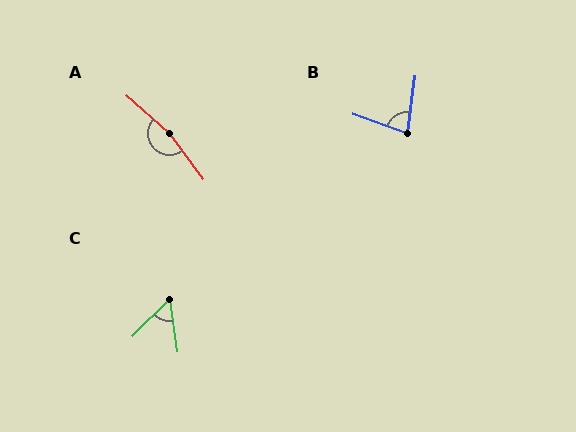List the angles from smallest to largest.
C (54°), B (78°), A (168°).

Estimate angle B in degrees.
Approximately 78 degrees.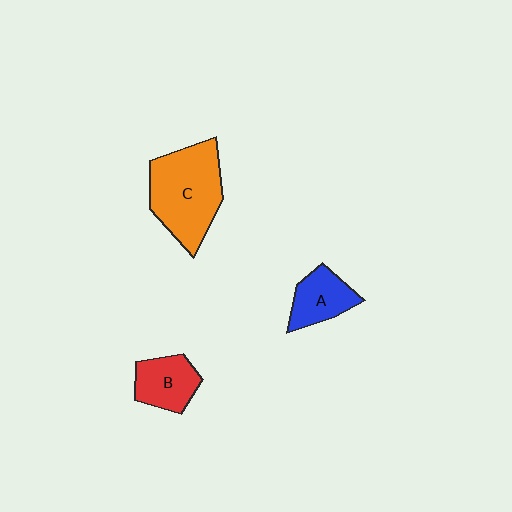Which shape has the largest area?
Shape C (orange).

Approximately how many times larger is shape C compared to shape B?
Approximately 2.0 times.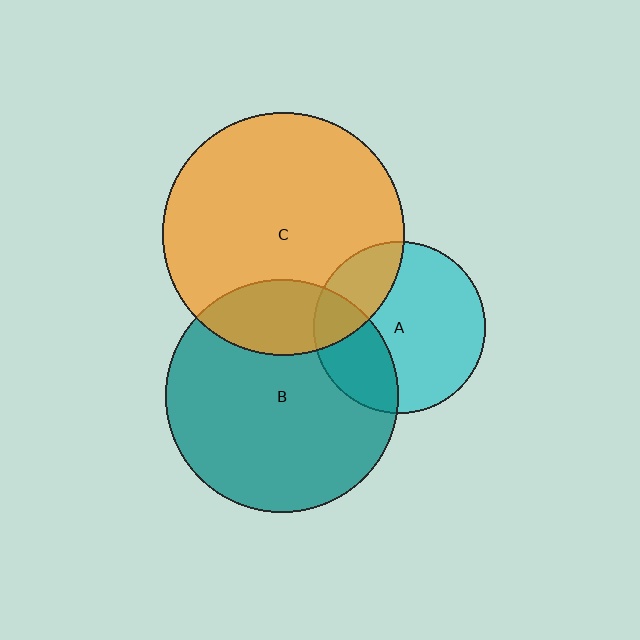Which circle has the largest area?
Circle C (orange).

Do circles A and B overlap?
Yes.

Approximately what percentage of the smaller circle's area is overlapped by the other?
Approximately 30%.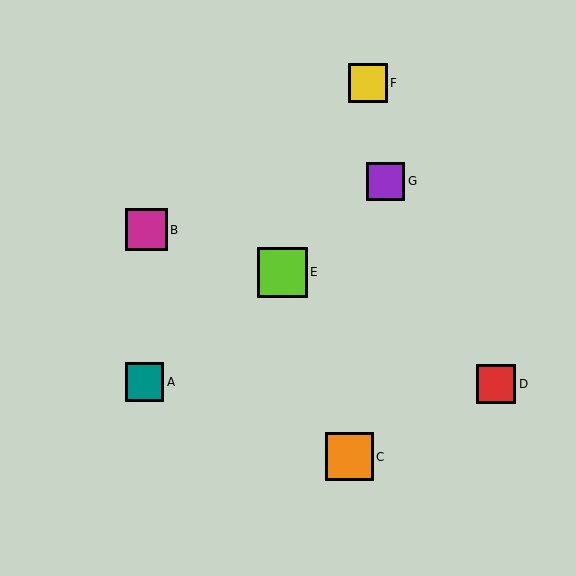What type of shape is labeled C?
Shape C is an orange square.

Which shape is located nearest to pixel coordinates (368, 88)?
The yellow square (labeled F) at (368, 83) is nearest to that location.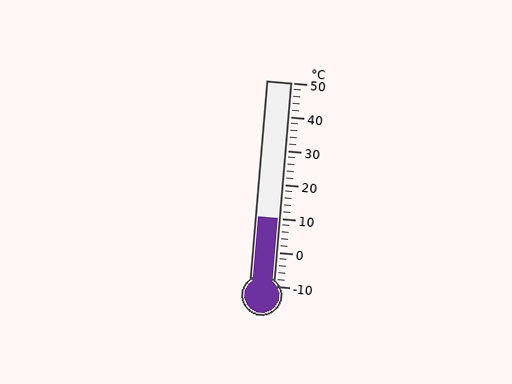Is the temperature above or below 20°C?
The temperature is below 20°C.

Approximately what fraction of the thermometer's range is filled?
The thermometer is filled to approximately 35% of its range.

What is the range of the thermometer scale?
The thermometer scale ranges from -10°C to 50°C.